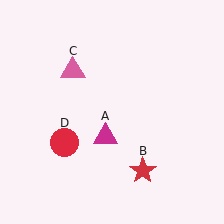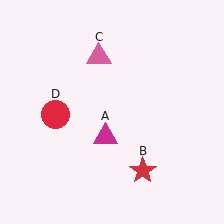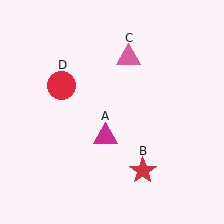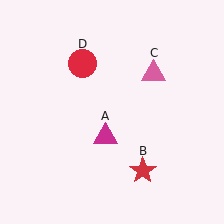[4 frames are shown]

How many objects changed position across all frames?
2 objects changed position: pink triangle (object C), red circle (object D).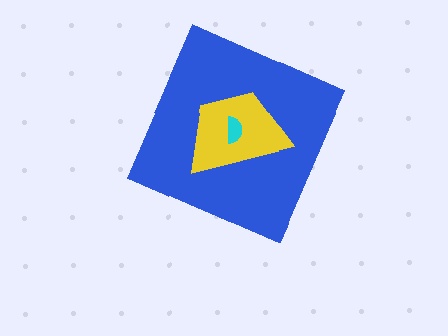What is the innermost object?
The cyan semicircle.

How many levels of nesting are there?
3.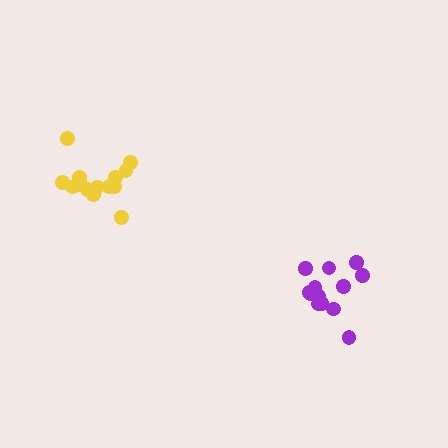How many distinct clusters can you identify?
There are 2 distinct clusters.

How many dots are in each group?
Group 1: 13 dots, Group 2: 14 dots (27 total).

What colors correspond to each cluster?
The clusters are colored: purple, yellow.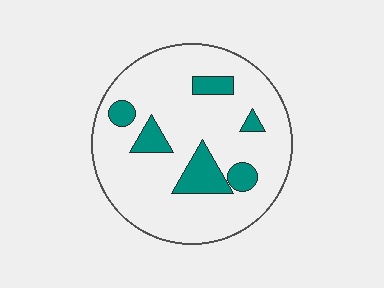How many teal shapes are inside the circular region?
6.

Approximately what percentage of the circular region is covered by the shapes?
Approximately 15%.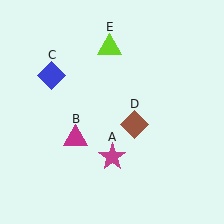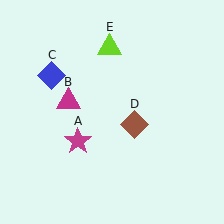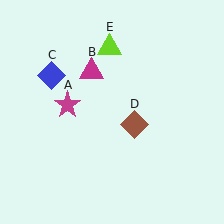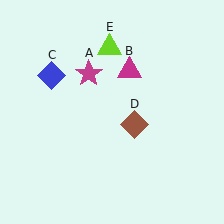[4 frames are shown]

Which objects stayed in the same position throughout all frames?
Blue diamond (object C) and brown diamond (object D) and lime triangle (object E) remained stationary.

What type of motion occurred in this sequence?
The magenta star (object A), magenta triangle (object B) rotated clockwise around the center of the scene.